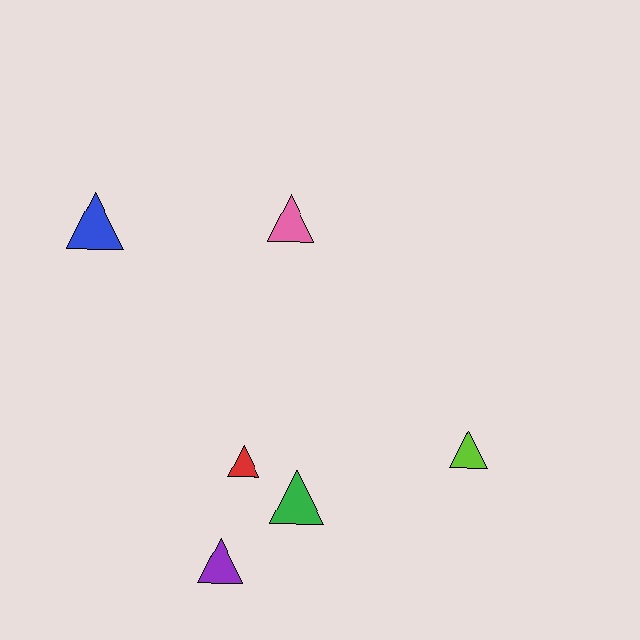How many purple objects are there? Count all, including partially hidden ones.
There is 1 purple object.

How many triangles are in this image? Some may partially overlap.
There are 6 triangles.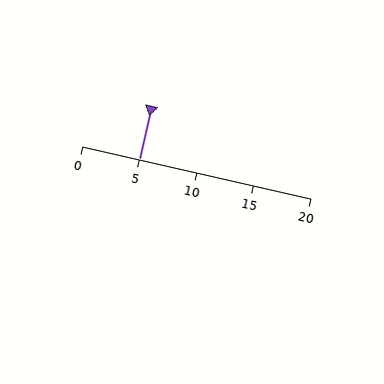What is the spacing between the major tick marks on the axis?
The major ticks are spaced 5 apart.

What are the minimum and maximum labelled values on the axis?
The axis runs from 0 to 20.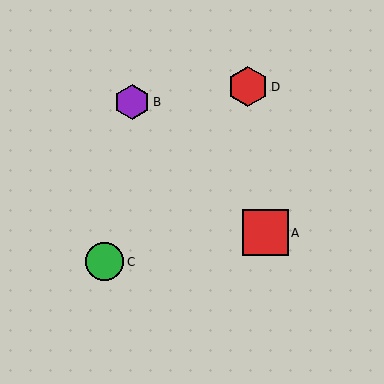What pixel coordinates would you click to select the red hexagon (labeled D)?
Click at (248, 87) to select the red hexagon D.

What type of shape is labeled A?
Shape A is a red square.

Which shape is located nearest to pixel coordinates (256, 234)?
The red square (labeled A) at (265, 233) is nearest to that location.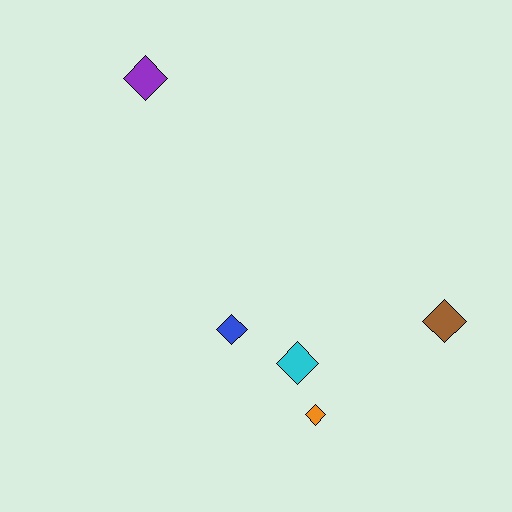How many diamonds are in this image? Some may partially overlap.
There are 5 diamonds.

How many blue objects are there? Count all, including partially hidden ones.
There is 1 blue object.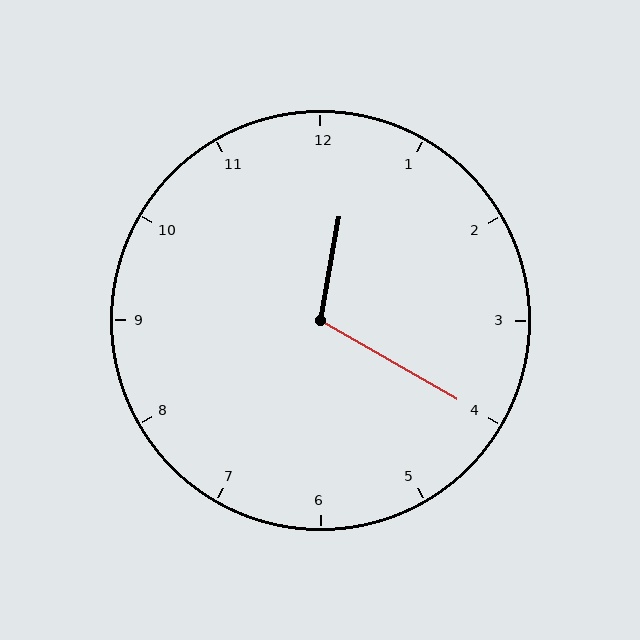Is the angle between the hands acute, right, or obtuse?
It is obtuse.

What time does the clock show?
12:20.